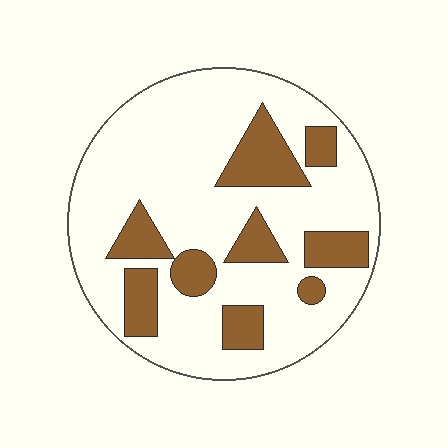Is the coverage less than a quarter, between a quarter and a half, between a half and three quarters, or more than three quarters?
Less than a quarter.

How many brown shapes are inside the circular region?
9.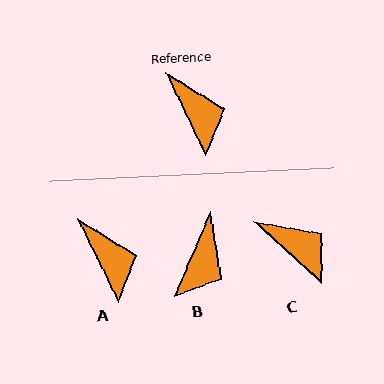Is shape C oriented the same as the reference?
No, it is off by about 22 degrees.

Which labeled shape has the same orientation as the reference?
A.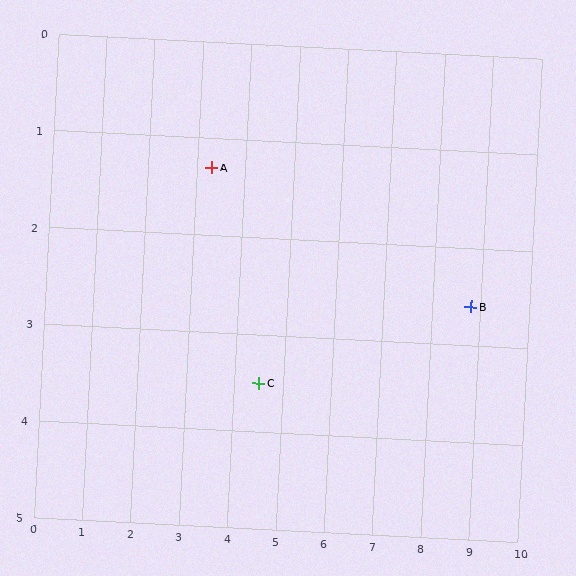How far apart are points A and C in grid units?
Points A and C are about 2.5 grid units apart.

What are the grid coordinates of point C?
Point C is at approximately (4.5, 3.5).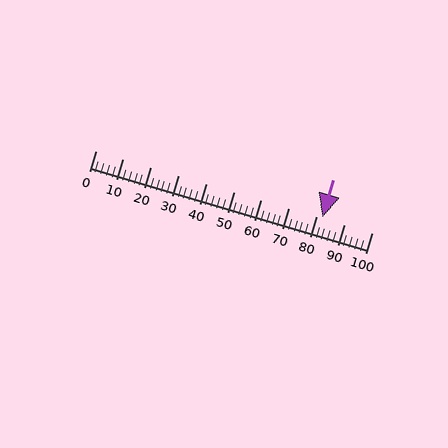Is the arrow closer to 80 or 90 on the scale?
The arrow is closer to 80.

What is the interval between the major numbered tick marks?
The major tick marks are spaced 10 units apart.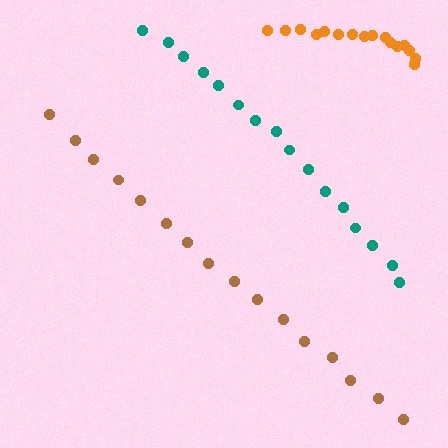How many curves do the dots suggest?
There are 3 distinct paths.